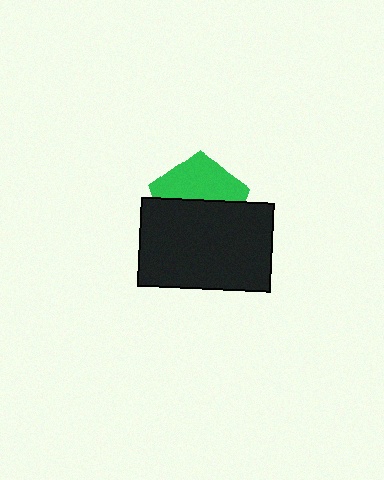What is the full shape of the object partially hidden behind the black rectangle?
The partially hidden object is a green pentagon.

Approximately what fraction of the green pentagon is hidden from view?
Roughly 54% of the green pentagon is hidden behind the black rectangle.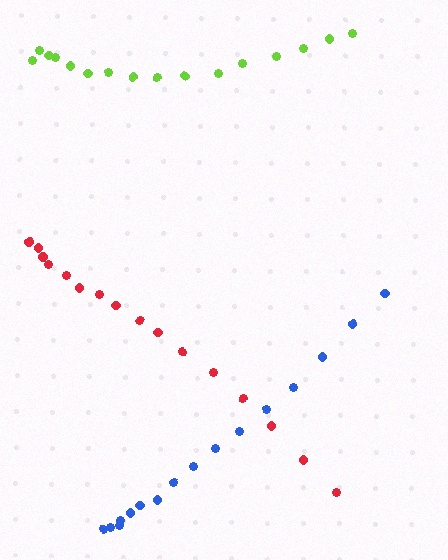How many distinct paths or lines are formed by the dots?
There are 3 distinct paths.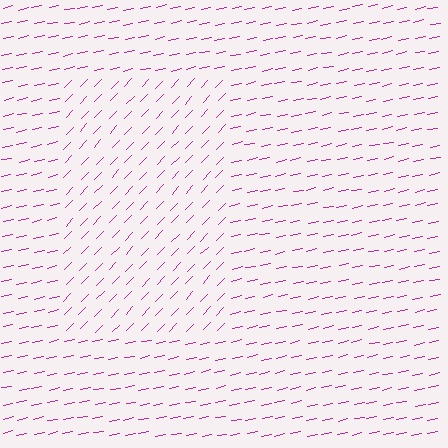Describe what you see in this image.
The image is filled with small magenta line segments. A rectangle region in the image has lines oriented differently from the surrounding lines, creating a visible texture boundary.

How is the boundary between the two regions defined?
The boundary is defined purely by a change in line orientation (approximately 34 degrees difference). All lines are the same color and thickness.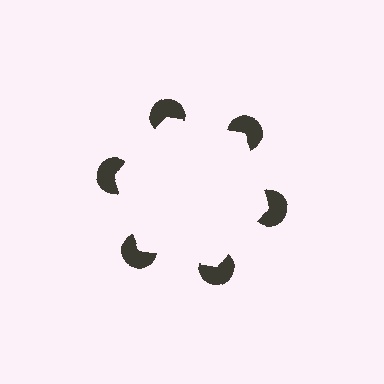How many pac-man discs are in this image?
There are 6 — one at each vertex of the illusory hexagon.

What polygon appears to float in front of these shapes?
An illusory hexagon — its edges are inferred from the aligned wedge cuts in the pac-man discs, not physically drawn.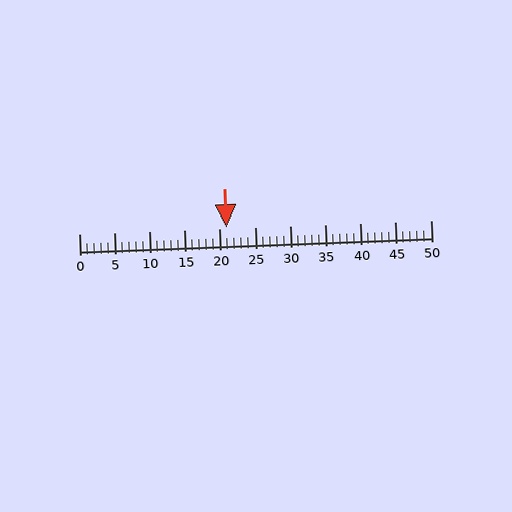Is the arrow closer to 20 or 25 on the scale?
The arrow is closer to 20.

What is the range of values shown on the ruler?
The ruler shows values from 0 to 50.